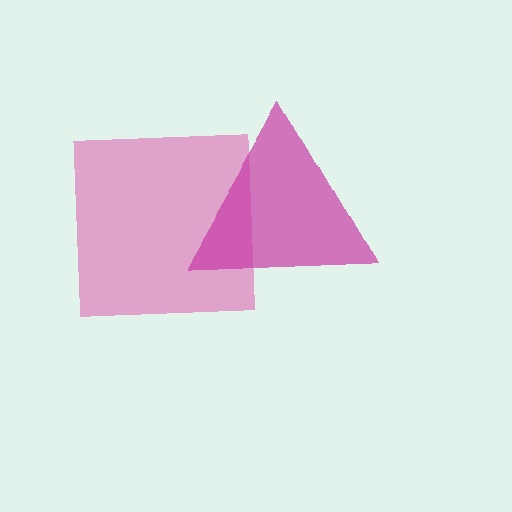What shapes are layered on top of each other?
The layered shapes are: a pink square, a magenta triangle.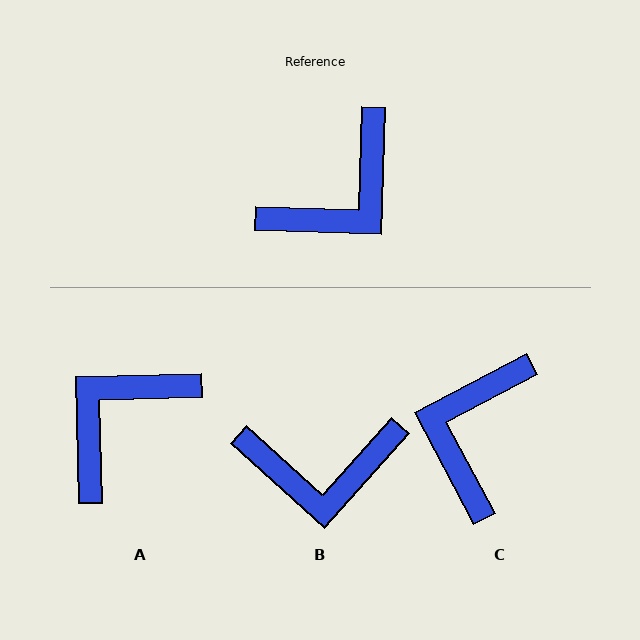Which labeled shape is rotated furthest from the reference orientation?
A, about 177 degrees away.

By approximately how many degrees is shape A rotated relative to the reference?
Approximately 177 degrees clockwise.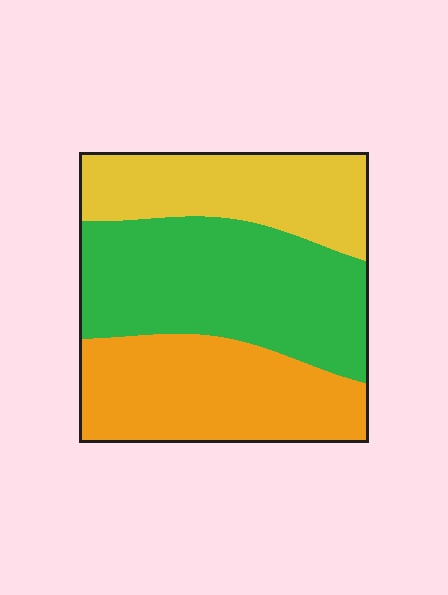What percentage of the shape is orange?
Orange takes up between a sixth and a third of the shape.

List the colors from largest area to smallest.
From largest to smallest: green, orange, yellow.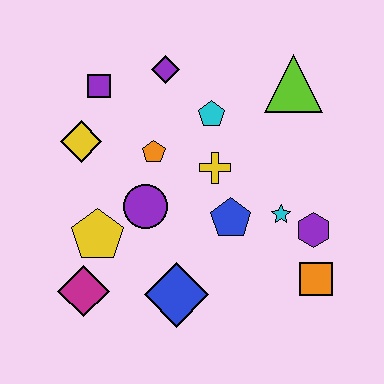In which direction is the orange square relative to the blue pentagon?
The orange square is to the right of the blue pentagon.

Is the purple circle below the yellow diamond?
Yes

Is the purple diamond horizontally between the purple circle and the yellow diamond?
No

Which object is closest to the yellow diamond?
The purple square is closest to the yellow diamond.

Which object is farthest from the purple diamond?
The orange square is farthest from the purple diamond.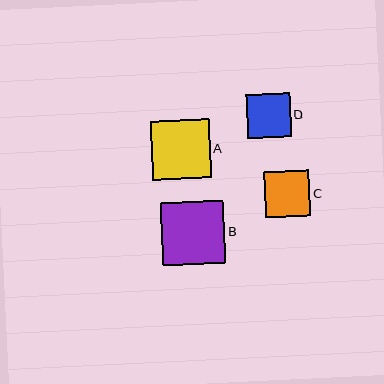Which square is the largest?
Square B is the largest with a size of approximately 63 pixels.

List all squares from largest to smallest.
From largest to smallest: B, A, C, D.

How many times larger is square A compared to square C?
Square A is approximately 1.3 times the size of square C.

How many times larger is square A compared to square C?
Square A is approximately 1.3 times the size of square C.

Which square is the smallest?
Square D is the smallest with a size of approximately 44 pixels.